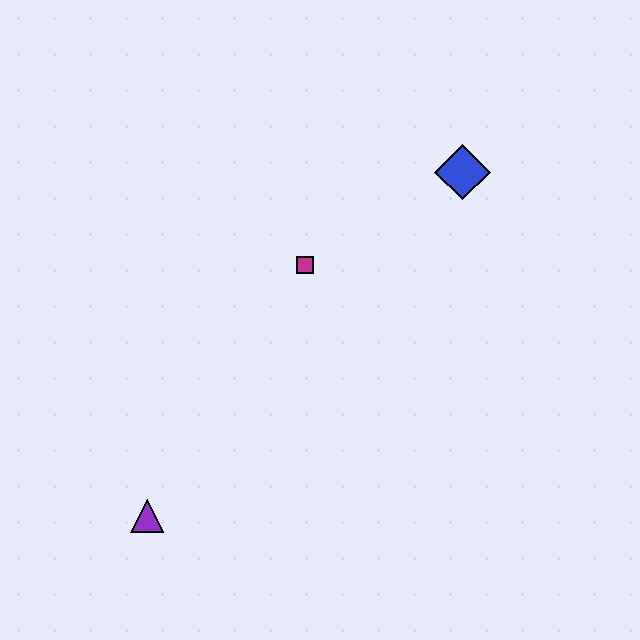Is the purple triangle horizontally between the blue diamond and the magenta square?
No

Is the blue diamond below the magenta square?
No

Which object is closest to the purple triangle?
The magenta square is closest to the purple triangle.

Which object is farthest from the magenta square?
The purple triangle is farthest from the magenta square.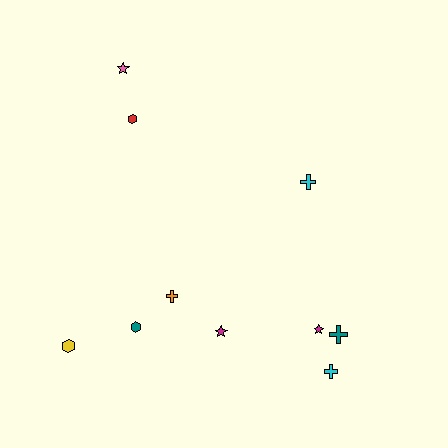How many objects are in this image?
There are 10 objects.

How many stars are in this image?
There are 3 stars.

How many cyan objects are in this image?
There are 2 cyan objects.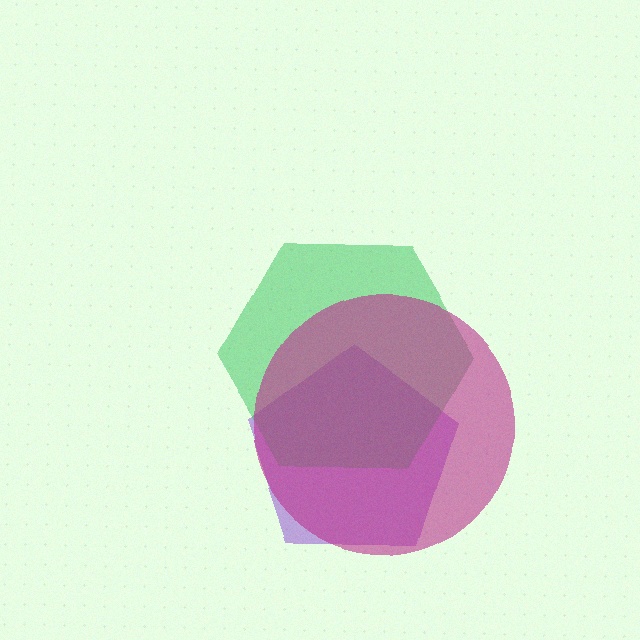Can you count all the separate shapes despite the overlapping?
Yes, there are 3 separate shapes.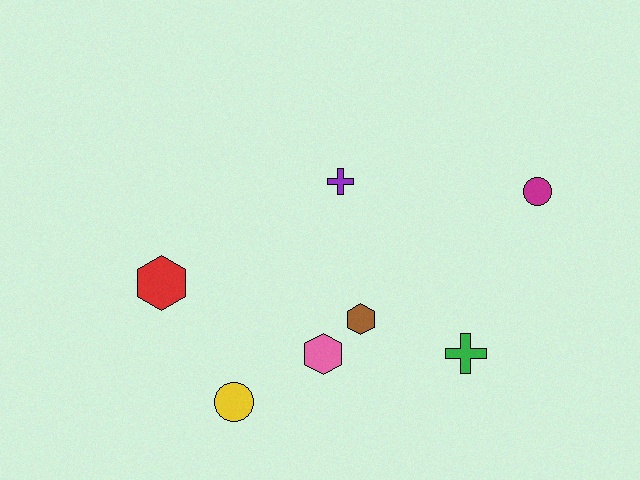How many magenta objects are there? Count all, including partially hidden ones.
There is 1 magenta object.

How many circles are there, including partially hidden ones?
There are 2 circles.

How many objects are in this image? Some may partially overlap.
There are 7 objects.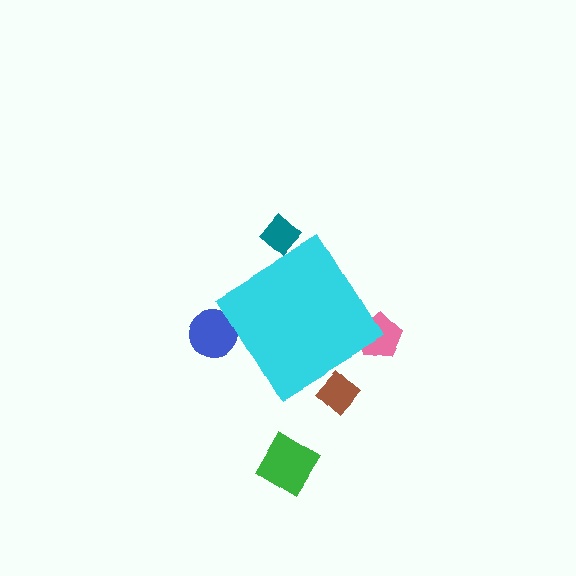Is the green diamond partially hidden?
No, the green diamond is fully visible.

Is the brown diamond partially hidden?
Yes, the brown diamond is partially hidden behind the cyan diamond.